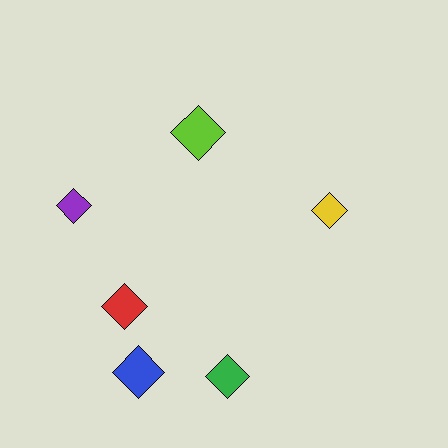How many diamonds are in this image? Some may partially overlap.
There are 6 diamonds.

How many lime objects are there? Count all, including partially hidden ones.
There is 1 lime object.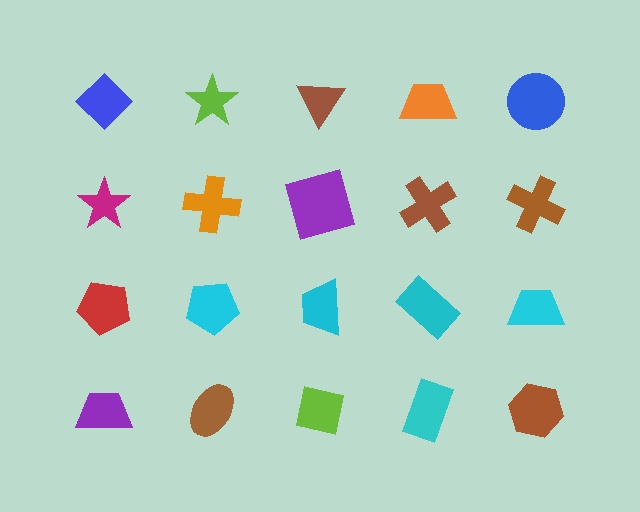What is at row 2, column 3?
A purple square.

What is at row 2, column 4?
A brown cross.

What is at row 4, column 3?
A lime square.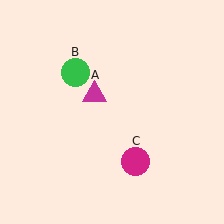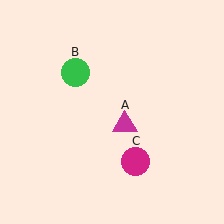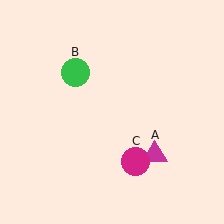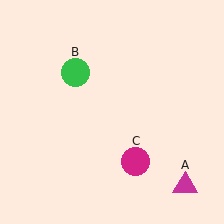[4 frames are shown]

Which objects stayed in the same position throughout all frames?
Green circle (object B) and magenta circle (object C) remained stationary.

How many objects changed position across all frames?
1 object changed position: magenta triangle (object A).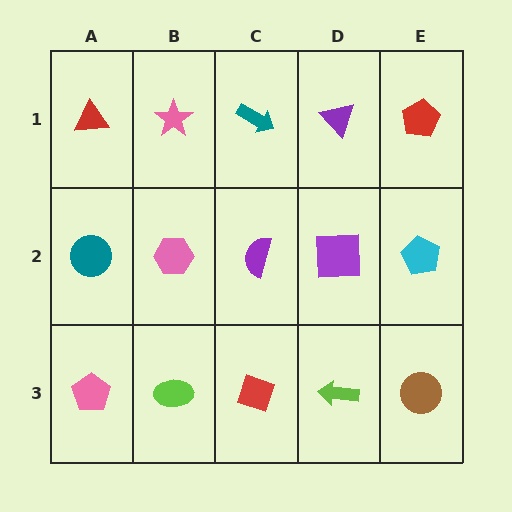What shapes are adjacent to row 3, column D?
A purple square (row 2, column D), a red diamond (row 3, column C), a brown circle (row 3, column E).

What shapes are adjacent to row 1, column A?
A teal circle (row 2, column A), a pink star (row 1, column B).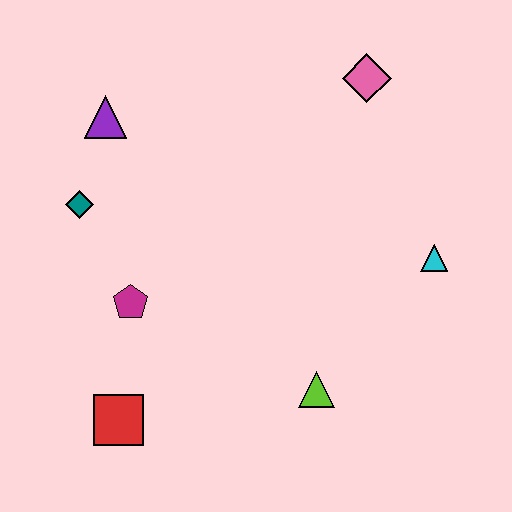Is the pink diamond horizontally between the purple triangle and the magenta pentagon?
No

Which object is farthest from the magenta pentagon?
The pink diamond is farthest from the magenta pentagon.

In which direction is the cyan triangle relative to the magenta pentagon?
The cyan triangle is to the right of the magenta pentagon.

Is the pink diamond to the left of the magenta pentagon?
No